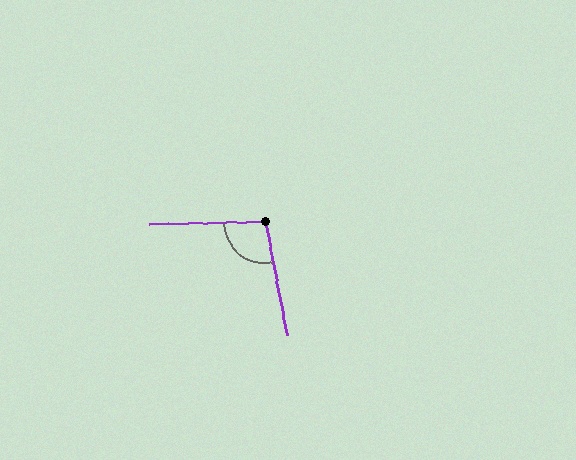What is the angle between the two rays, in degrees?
Approximately 100 degrees.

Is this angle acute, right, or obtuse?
It is obtuse.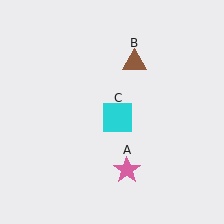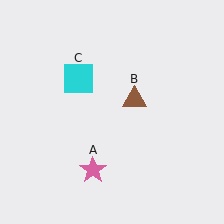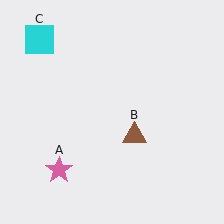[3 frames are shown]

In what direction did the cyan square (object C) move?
The cyan square (object C) moved up and to the left.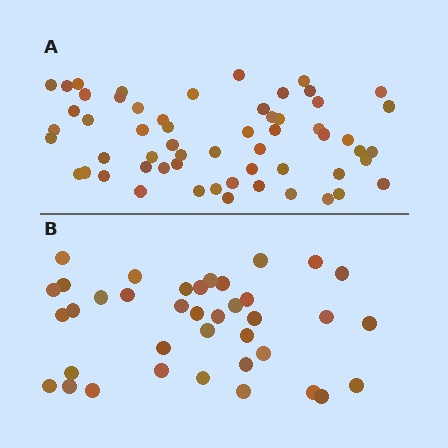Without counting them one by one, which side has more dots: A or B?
Region A (the top region) has more dots.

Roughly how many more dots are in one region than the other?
Region A has approximately 20 more dots than region B.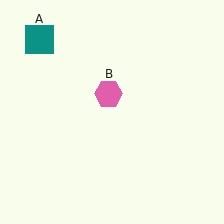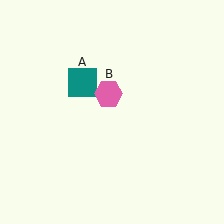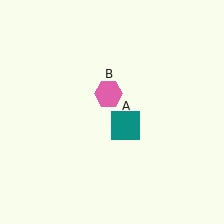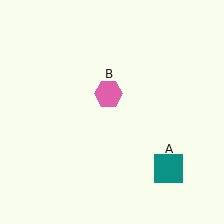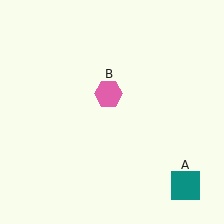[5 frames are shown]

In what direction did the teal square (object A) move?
The teal square (object A) moved down and to the right.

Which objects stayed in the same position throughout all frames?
Pink hexagon (object B) remained stationary.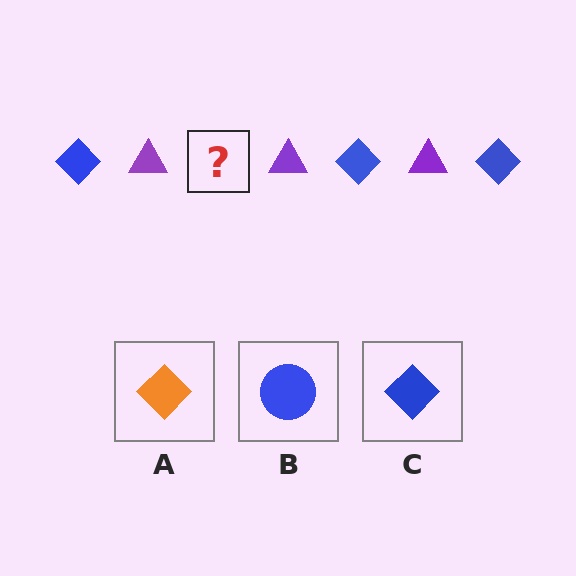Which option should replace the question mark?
Option C.